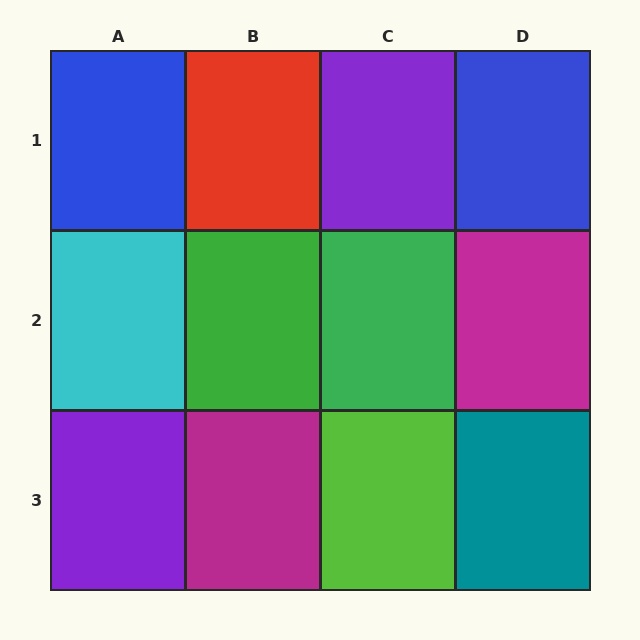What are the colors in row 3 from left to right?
Purple, magenta, lime, teal.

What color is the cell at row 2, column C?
Green.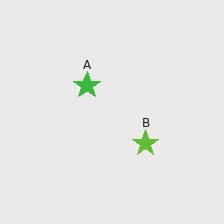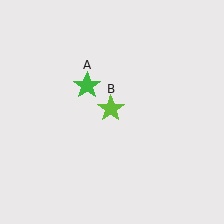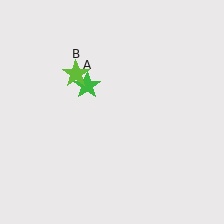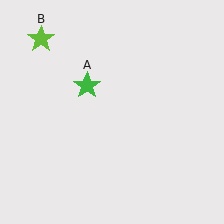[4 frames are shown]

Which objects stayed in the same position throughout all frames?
Green star (object A) remained stationary.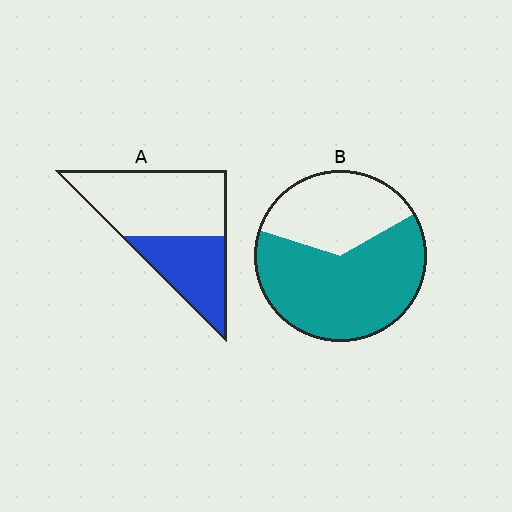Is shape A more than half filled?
No.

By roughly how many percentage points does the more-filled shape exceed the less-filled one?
By roughly 25 percentage points (B over A).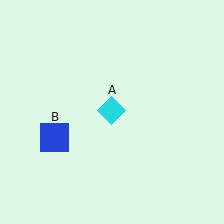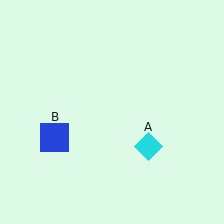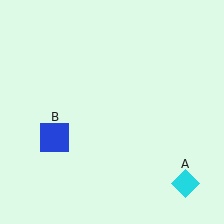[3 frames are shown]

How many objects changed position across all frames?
1 object changed position: cyan diamond (object A).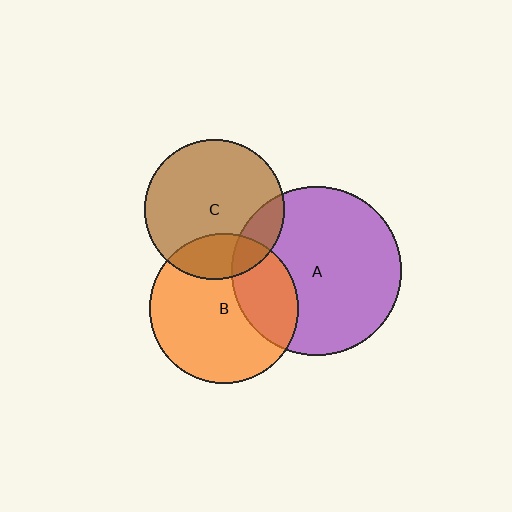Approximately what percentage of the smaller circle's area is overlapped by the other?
Approximately 30%.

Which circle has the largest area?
Circle A (purple).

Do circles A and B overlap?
Yes.